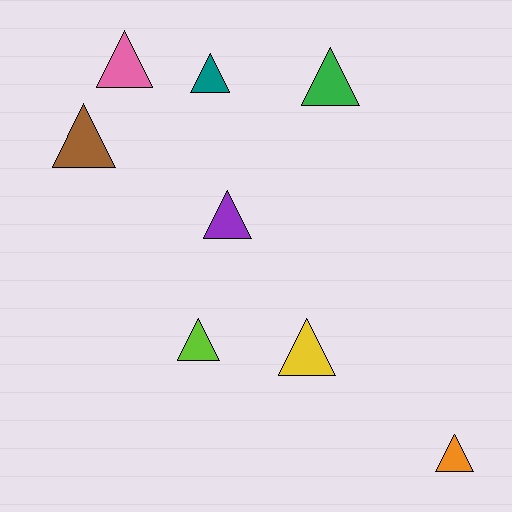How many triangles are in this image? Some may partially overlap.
There are 8 triangles.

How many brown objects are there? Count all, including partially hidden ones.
There is 1 brown object.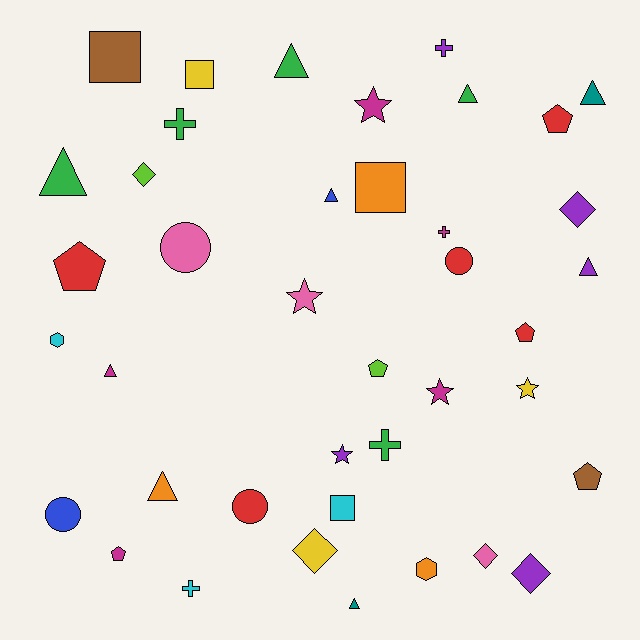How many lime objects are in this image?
There are 2 lime objects.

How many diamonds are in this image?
There are 5 diamonds.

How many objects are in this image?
There are 40 objects.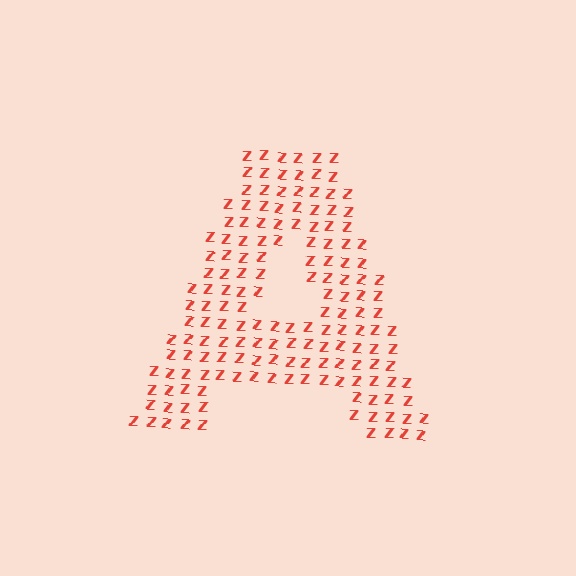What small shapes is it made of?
It is made of small letter Z's.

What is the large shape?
The large shape is the letter A.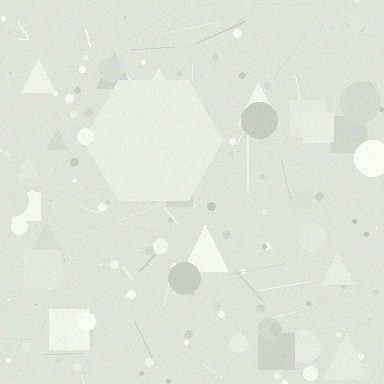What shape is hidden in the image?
A hexagon is hidden in the image.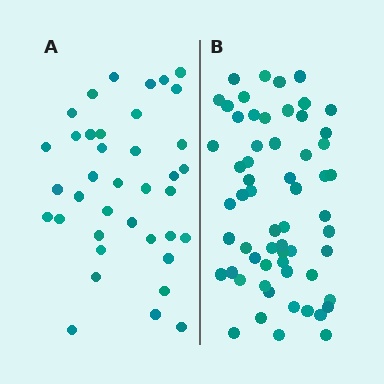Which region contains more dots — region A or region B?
Region B (the right region) has more dots.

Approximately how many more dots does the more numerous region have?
Region B has approximately 20 more dots than region A.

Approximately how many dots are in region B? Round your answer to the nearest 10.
About 60 dots.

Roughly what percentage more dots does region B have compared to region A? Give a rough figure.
About 60% more.